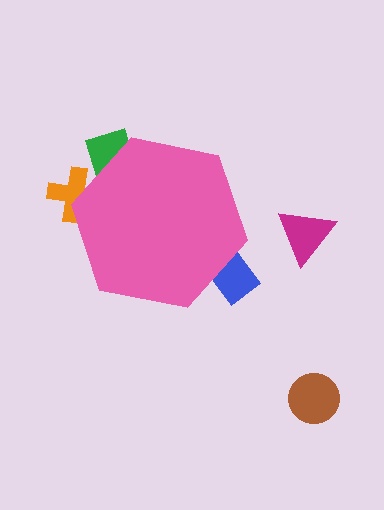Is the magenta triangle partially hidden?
No, the magenta triangle is fully visible.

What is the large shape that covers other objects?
A pink hexagon.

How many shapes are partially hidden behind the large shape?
3 shapes are partially hidden.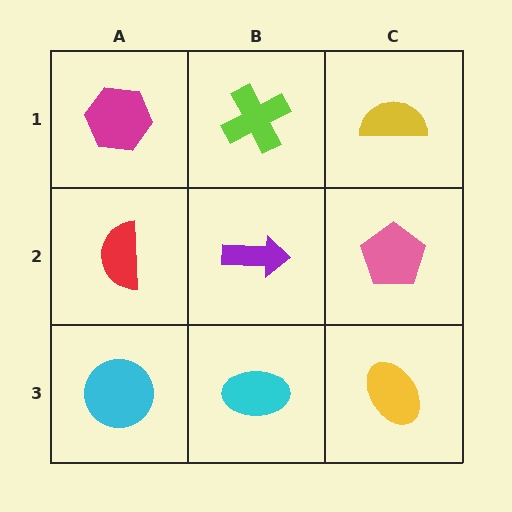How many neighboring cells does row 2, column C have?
3.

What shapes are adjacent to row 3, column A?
A red semicircle (row 2, column A), a cyan ellipse (row 3, column B).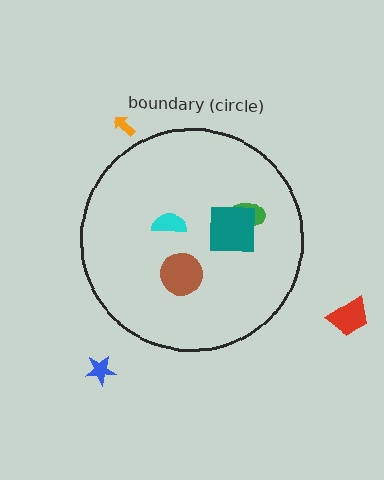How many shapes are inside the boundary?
4 inside, 3 outside.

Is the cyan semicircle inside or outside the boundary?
Inside.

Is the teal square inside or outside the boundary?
Inside.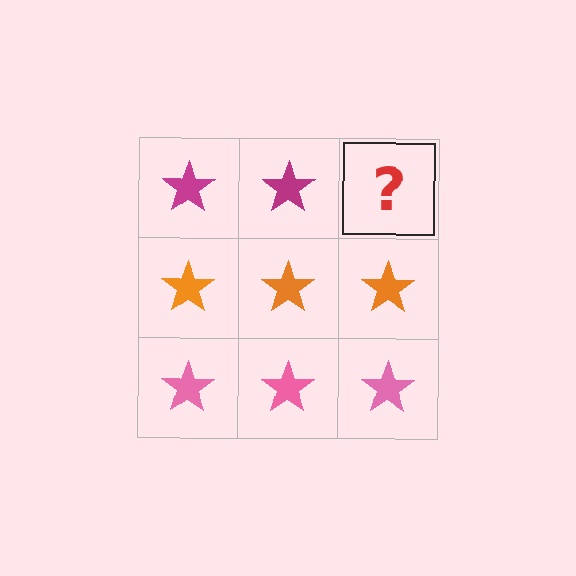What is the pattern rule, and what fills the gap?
The rule is that each row has a consistent color. The gap should be filled with a magenta star.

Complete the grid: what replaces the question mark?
The question mark should be replaced with a magenta star.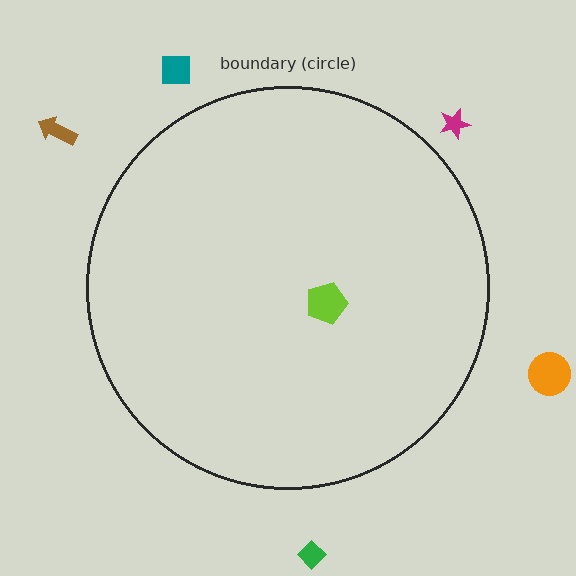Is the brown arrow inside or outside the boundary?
Outside.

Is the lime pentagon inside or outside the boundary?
Inside.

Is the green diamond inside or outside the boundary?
Outside.